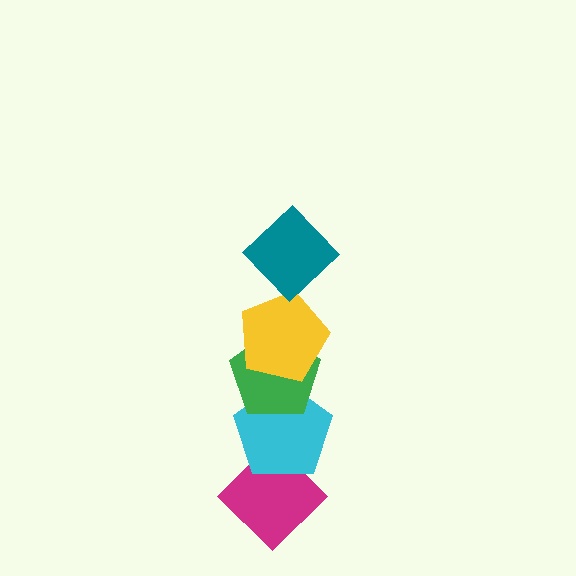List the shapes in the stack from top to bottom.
From top to bottom: the teal diamond, the yellow pentagon, the green pentagon, the cyan pentagon, the magenta diamond.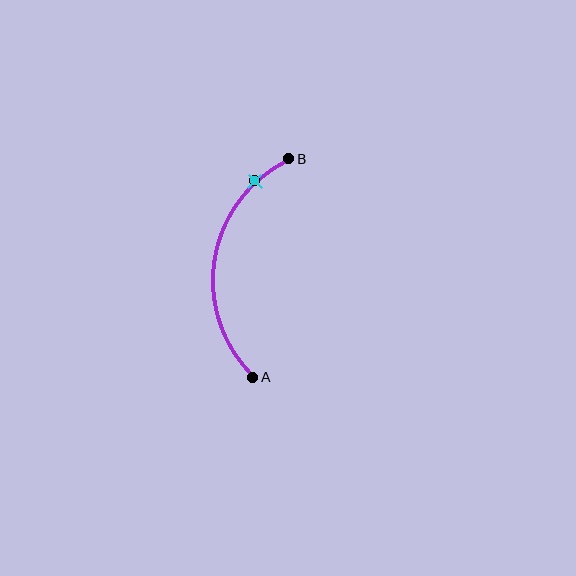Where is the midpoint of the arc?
The arc midpoint is the point on the curve farthest from the straight line joining A and B. It sits to the left of that line.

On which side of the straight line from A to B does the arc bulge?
The arc bulges to the left of the straight line connecting A and B.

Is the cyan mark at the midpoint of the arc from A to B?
No. The cyan mark lies on the arc but is closer to endpoint B. The arc midpoint would be at the point on the curve equidistant along the arc from both A and B.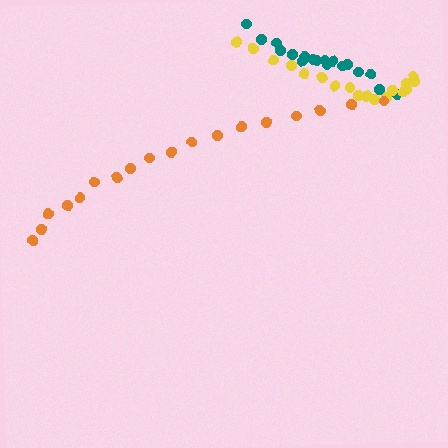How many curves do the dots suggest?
There are 3 distinct paths.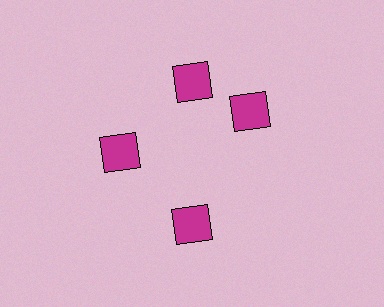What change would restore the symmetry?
The symmetry would be restored by rotating it back into even spacing with its neighbors so that all 4 squares sit at equal angles and equal distance from the center.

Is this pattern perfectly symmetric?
No. The 4 magenta squares are arranged in a ring, but one element near the 3 o'clock position is rotated out of alignment along the ring, breaking the 4-fold rotational symmetry.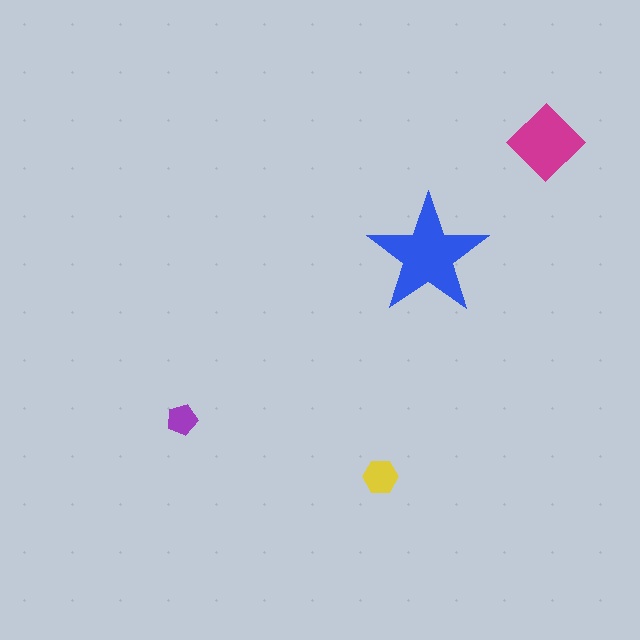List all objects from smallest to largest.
The purple pentagon, the yellow hexagon, the magenta diamond, the blue star.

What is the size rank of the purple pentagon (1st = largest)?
4th.